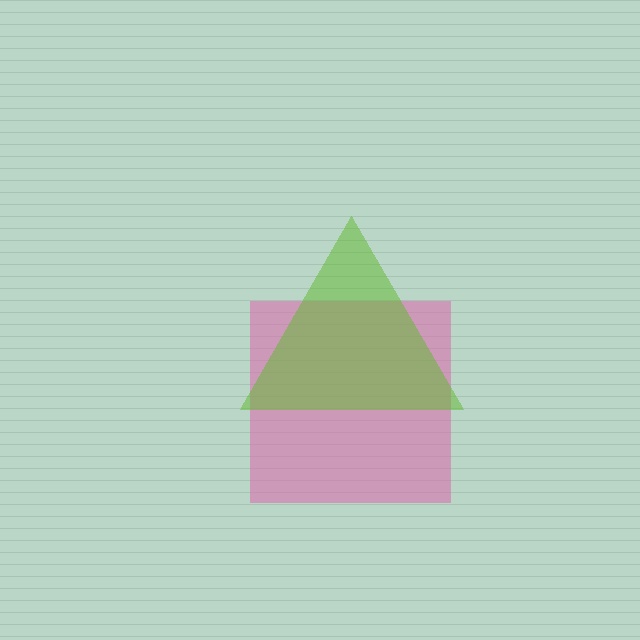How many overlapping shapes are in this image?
There are 2 overlapping shapes in the image.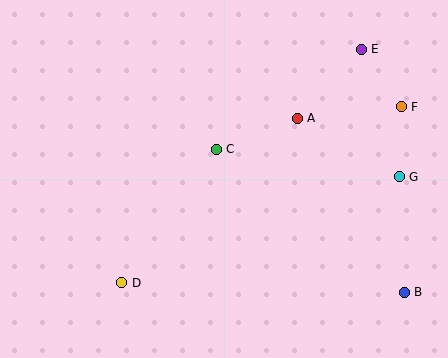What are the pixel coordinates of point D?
Point D is at (122, 283).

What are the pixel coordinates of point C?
Point C is at (216, 149).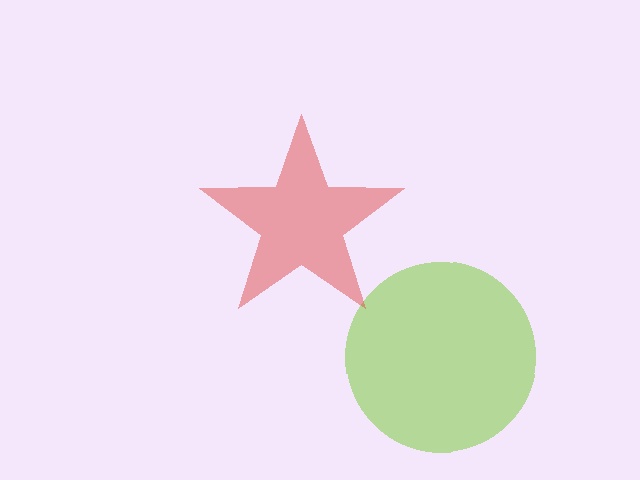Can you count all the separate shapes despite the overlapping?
Yes, there are 2 separate shapes.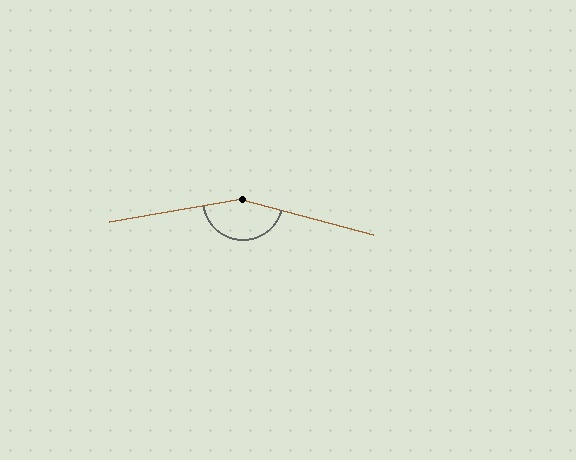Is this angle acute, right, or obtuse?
It is obtuse.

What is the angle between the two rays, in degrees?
Approximately 155 degrees.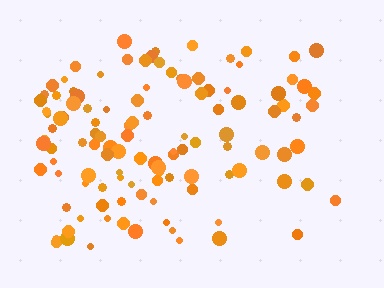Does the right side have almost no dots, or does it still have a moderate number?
Still a moderate number, just noticeably fewer than the left.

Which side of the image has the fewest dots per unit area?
The right.